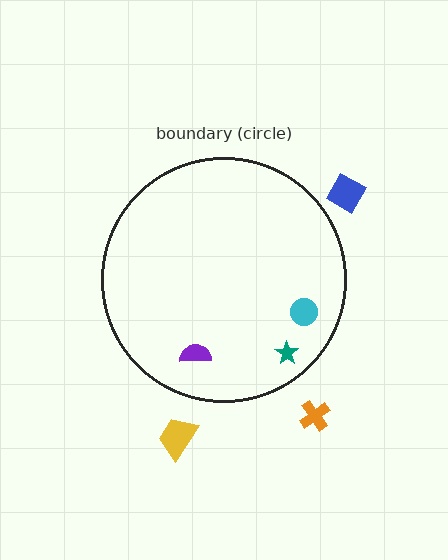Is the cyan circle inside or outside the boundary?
Inside.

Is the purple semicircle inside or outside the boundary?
Inside.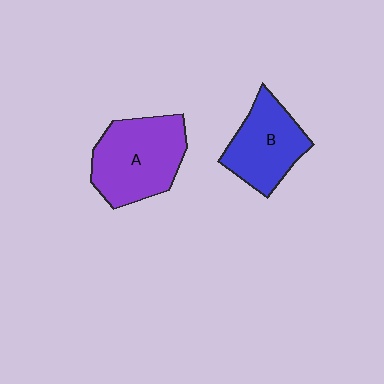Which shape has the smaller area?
Shape B (blue).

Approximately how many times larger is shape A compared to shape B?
Approximately 1.3 times.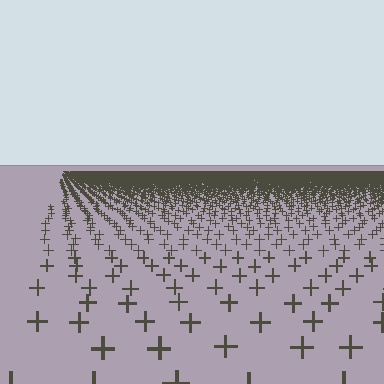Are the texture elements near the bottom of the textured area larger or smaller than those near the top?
Larger. Near the bottom, elements are closer to the viewer and appear at a bigger on-screen size.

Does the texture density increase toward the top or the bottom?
Density increases toward the top.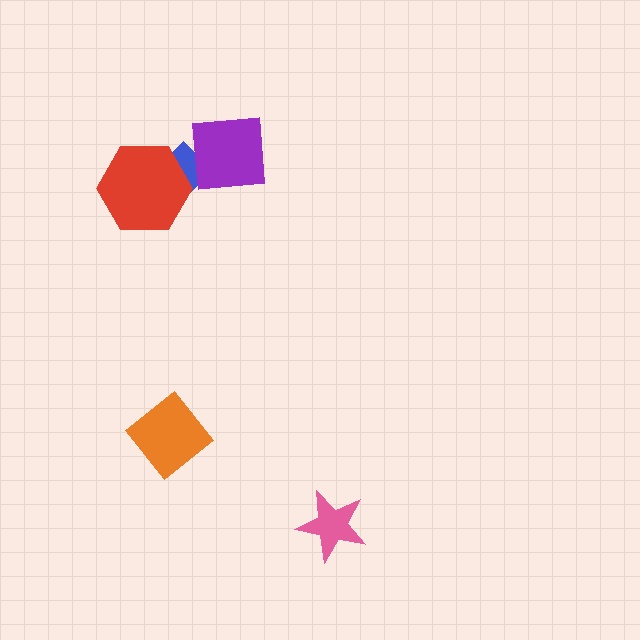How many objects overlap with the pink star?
0 objects overlap with the pink star.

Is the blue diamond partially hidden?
Yes, it is partially covered by another shape.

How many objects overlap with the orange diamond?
0 objects overlap with the orange diamond.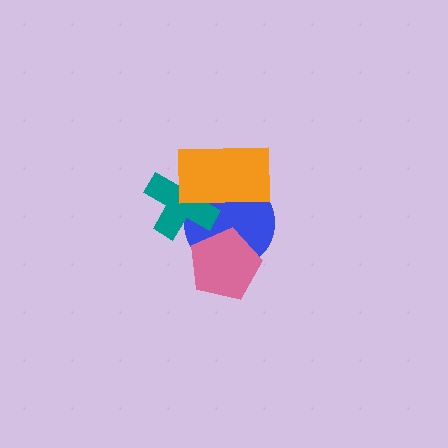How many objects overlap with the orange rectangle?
2 objects overlap with the orange rectangle.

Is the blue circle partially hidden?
Yes, it is partially covered by another shape.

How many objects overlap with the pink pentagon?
1 object overlaps with the pink pentagon.